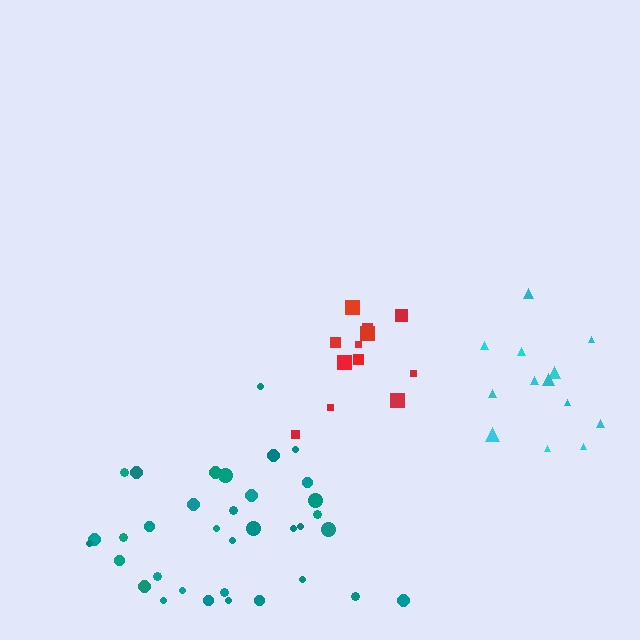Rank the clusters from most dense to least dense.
teal, cyan, red.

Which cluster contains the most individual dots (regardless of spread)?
Teal (35).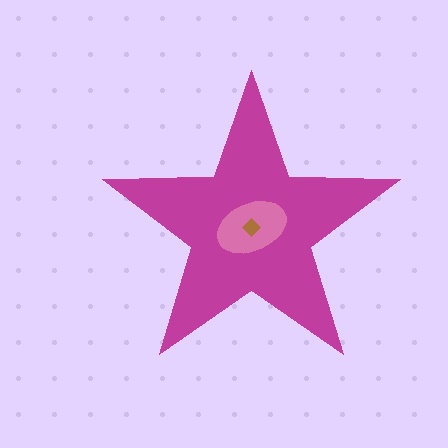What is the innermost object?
The brown diamond.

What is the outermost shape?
The magenta star.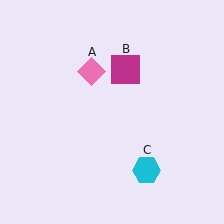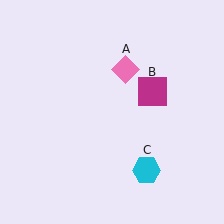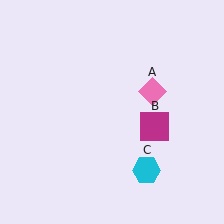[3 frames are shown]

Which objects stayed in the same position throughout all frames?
Cyan hexagon (object C) remained stationary.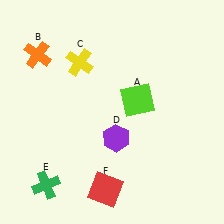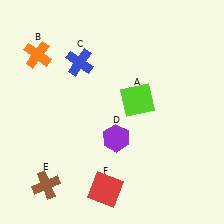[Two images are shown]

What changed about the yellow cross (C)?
In Image 1, C is yellow. In Image 2, it changed to blue.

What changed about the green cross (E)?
In Image 1, E is green. In Image 2, it changed to brown.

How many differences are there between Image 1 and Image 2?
There are 2 differences between the two images.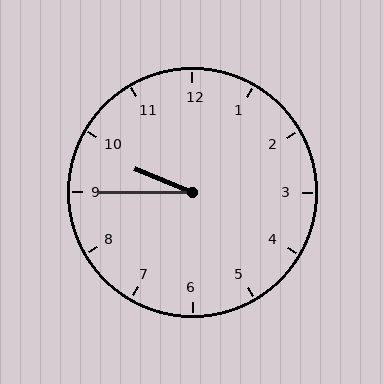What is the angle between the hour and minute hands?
Approximately 22 degrees.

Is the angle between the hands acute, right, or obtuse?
It is acute.